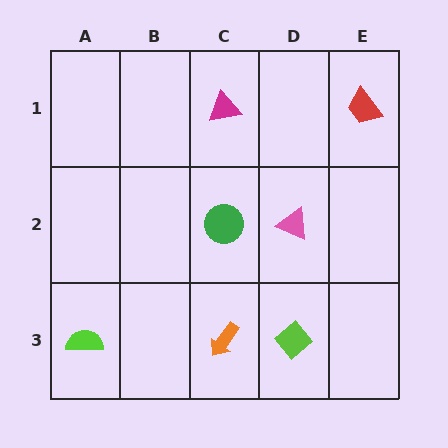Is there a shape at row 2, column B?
No, that cell is empty.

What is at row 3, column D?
A lime diamond.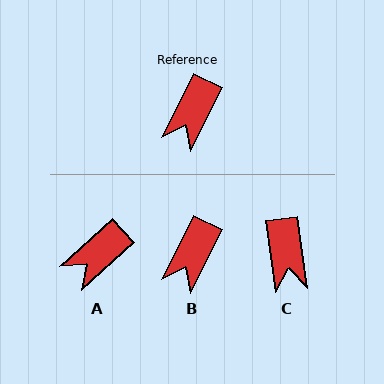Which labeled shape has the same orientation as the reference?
B.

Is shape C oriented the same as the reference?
No, it is off by about 34 degrees.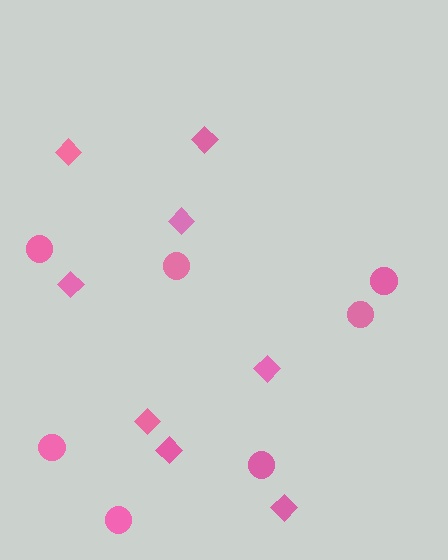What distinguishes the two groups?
There are 2 groups: one group of diamonds (8) and one group of circles (7).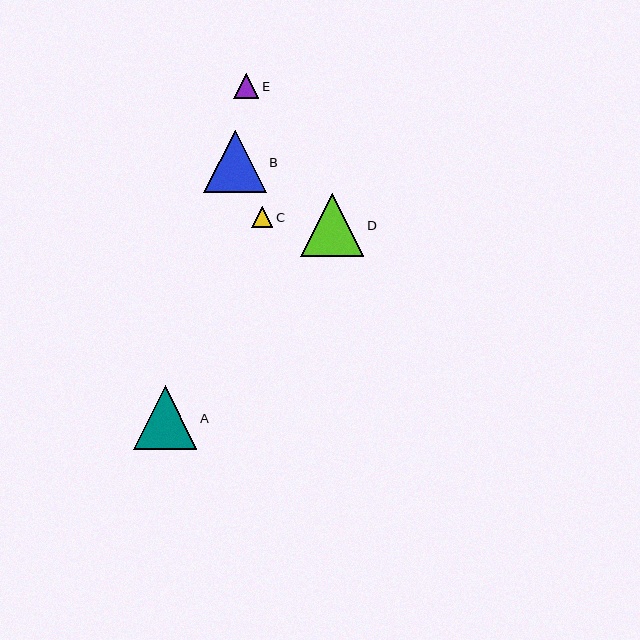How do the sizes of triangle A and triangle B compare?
Triangle A and triangle B are approximately the same size.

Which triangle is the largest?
Triangle A is the largest with a size of approximately 63 pixels.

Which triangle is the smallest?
Triangle C is the smallest with a size of approximately 21 pixels.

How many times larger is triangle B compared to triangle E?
Triangle B is approximately 2.5 times the size of triangle E.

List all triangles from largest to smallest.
From largest to smallest: A, D, B, E, C.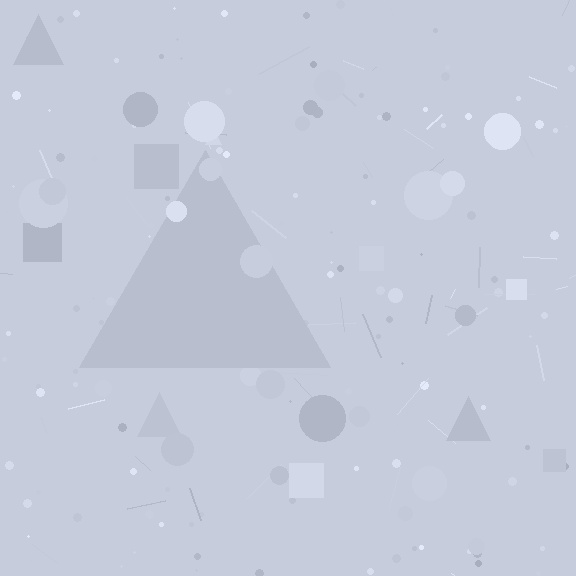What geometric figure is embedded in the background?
A triangle is embedded in the background.